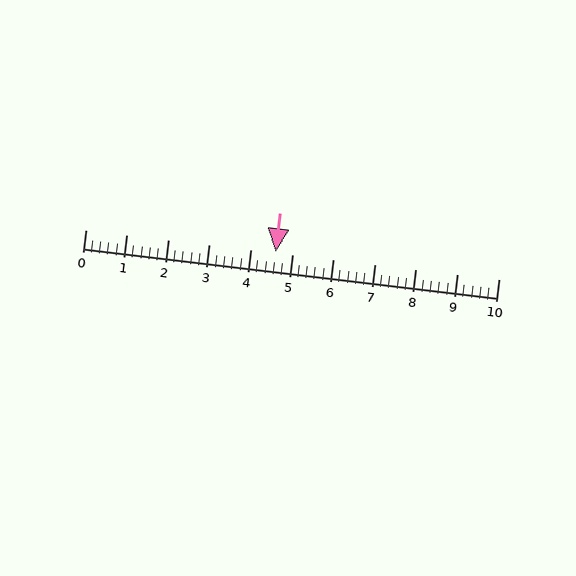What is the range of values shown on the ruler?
The ruler shows values from 0 to 10.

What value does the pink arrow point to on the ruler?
The pink arrow points to approximately 4.6.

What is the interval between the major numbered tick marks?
The major tick marks are spaced 1 units apart.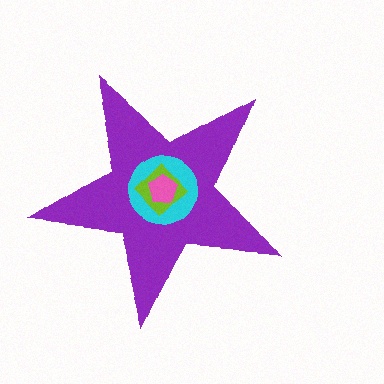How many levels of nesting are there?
4.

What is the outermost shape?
The purple star.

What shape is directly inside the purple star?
The cyan circle.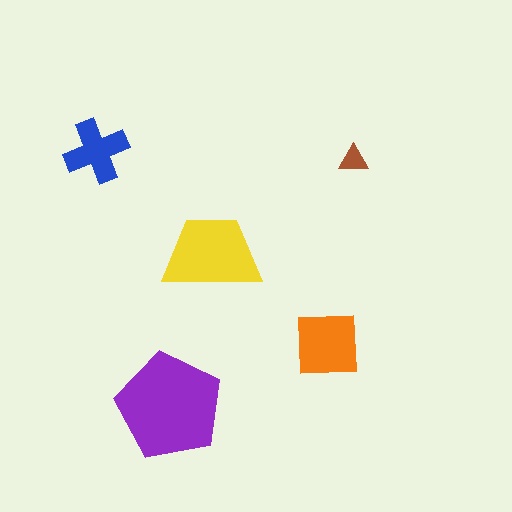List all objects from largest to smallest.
The purple pentagon, the yellow trapezoid, the orange square, the blue cross, the brown triangle.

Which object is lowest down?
The purple pentagon is bottommost.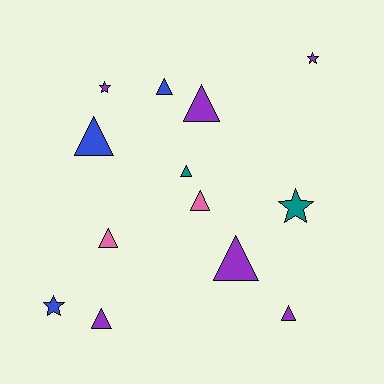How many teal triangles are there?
There is 1 teal triangle.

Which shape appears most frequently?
Triangle, with 9 objects.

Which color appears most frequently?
Purple, with 6 objects.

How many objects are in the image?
There are 13 objects.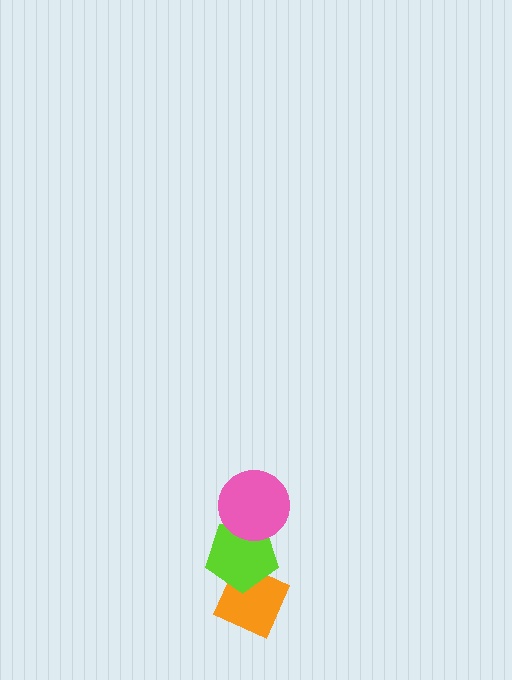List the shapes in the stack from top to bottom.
From top to bottom: the pink circle, the lime pentagon, the orange diamond.